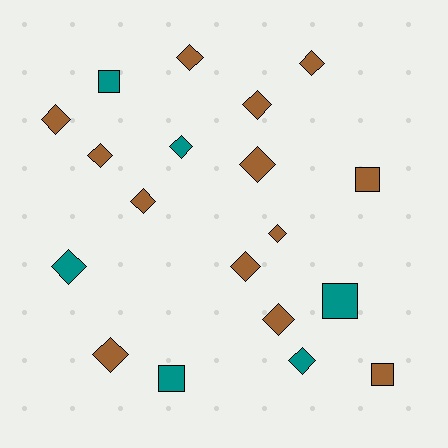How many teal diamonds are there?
There are 3 teal diamonds.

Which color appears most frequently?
Brown, with 13 objects.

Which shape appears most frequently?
Diamond, with 14 objects.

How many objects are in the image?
There are 19 objects.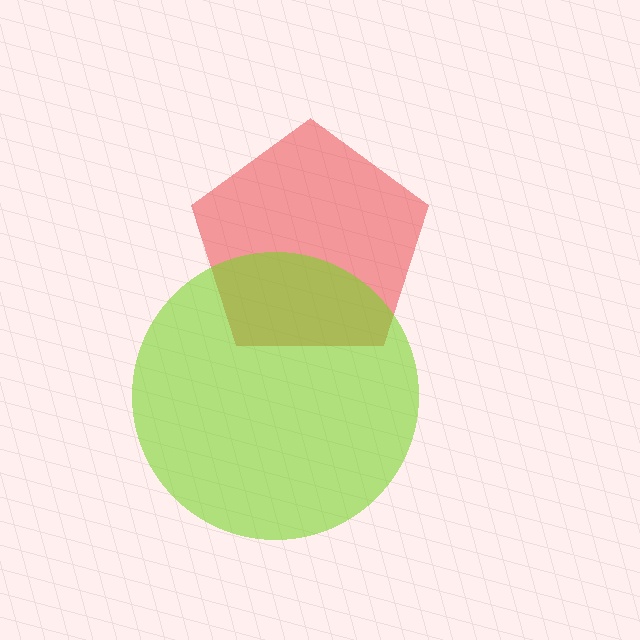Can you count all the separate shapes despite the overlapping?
Yes, there are 2 separate shapes.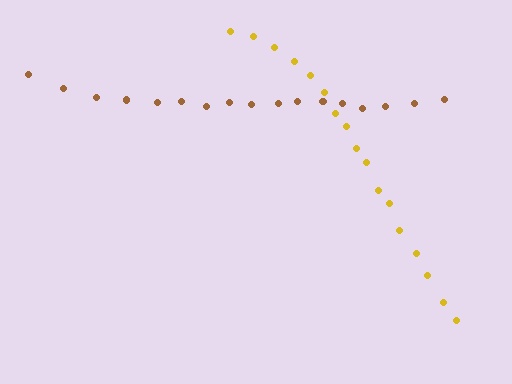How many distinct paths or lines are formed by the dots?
There are 2 distinct paths.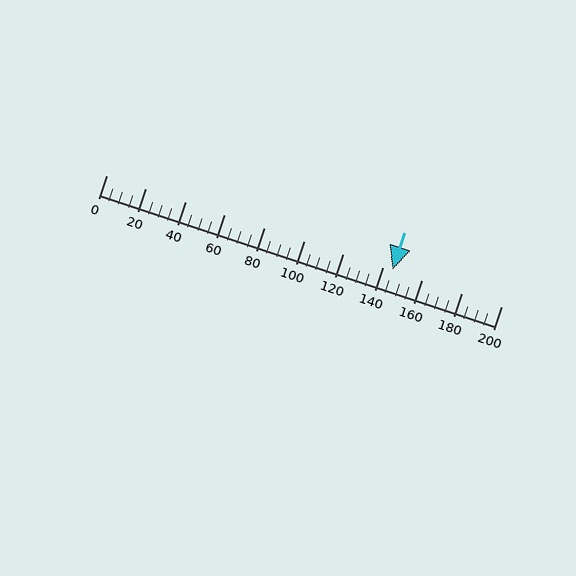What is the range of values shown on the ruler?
The ruler shows values from 0 to 200.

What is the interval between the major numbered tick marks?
The major tick marks are spaced 20 units apart.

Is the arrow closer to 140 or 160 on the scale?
The arrow is closer to 140.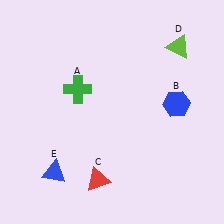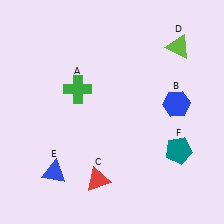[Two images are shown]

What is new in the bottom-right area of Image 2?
A teal pentagon (F) was added in the bottom-right area of Image 2.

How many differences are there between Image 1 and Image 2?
There is 1 difference between the two images.